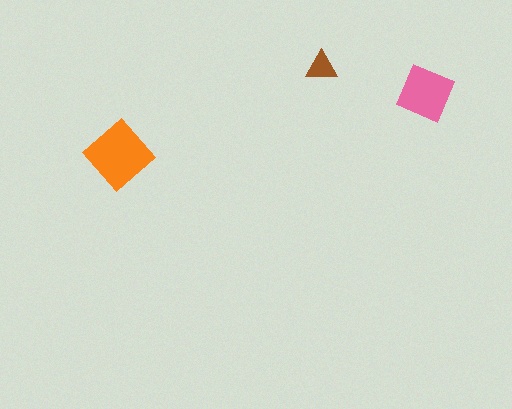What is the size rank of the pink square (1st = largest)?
2nd.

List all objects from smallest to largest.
The brown triangle, the pink square, the orange diamond.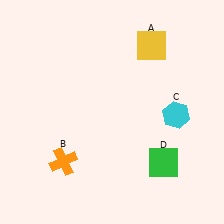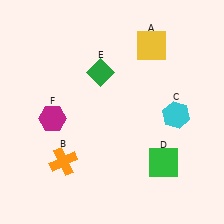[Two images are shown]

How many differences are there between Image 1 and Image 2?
There are 2 differences between the two images.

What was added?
A green diamond (E), a magenta hexagon (F) were added in Image 2.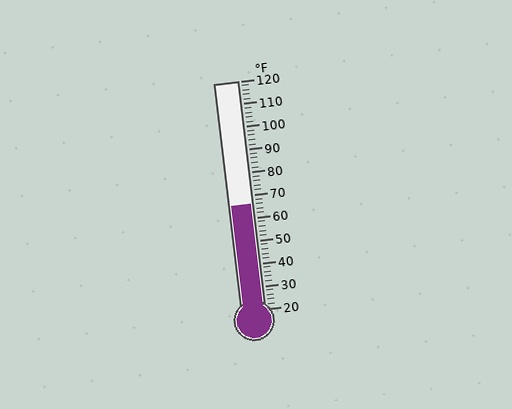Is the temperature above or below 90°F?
The temperature is below 90°F.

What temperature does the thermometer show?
The thermometer shows approximately 66°F.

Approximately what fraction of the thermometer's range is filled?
The thermometer is filled to approximately 45% of its range.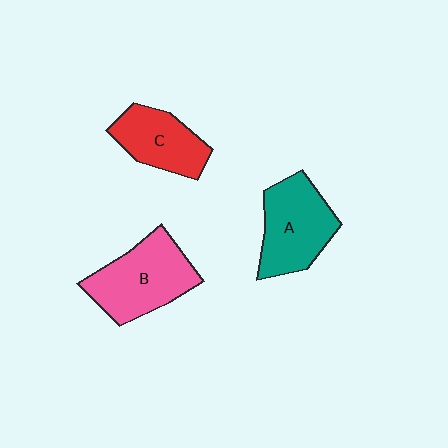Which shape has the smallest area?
Shape C (red).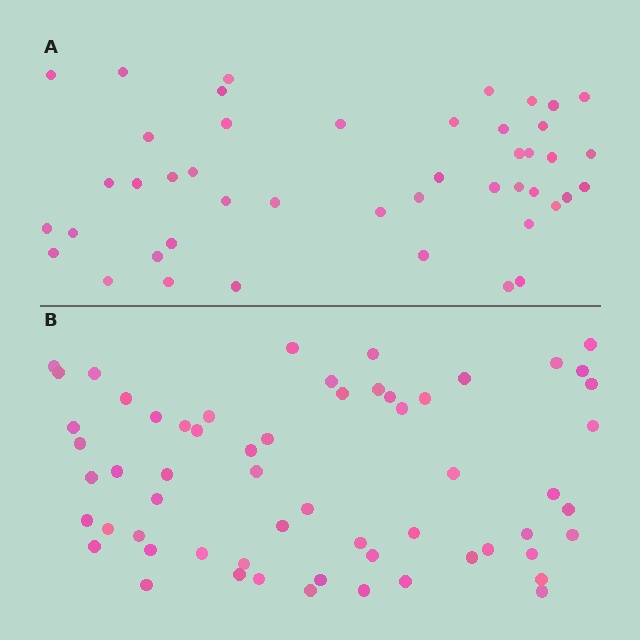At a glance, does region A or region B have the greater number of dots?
Region B (the bottom region) has more dots.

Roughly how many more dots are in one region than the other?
Region B has approximately 15 more dots than region A.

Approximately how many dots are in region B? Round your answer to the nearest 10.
About 60 dots.